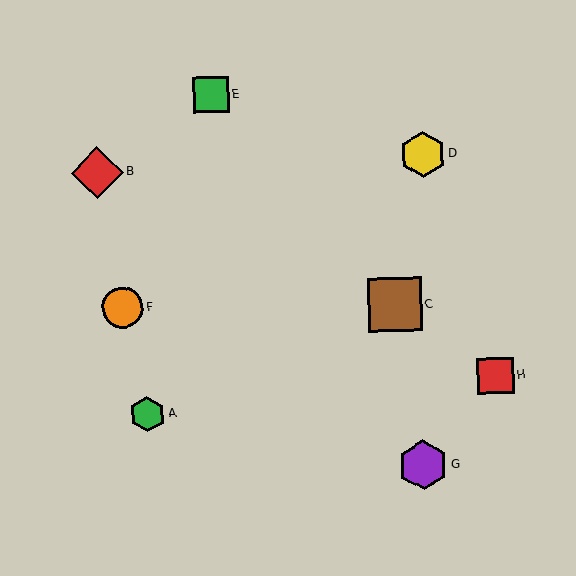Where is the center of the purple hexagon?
The center of the purple hexagon is at (423, 465).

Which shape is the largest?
The brown square (labeled C) is the largest.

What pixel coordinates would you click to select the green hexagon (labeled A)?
Click at (147, 414) to select the green hexagon A.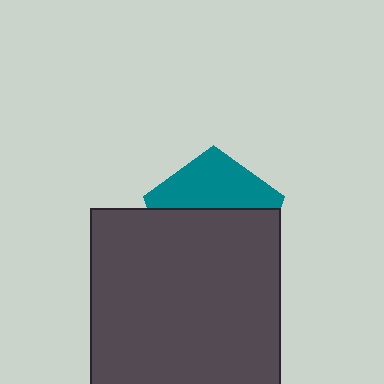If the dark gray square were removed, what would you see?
You would see the complete teal pentagon.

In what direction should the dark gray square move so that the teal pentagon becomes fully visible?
The dark gray square should move down. That is the shortest direction to clear the overlap and leave the teal pentagon fully visible.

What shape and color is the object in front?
The object in front is a dark gray square.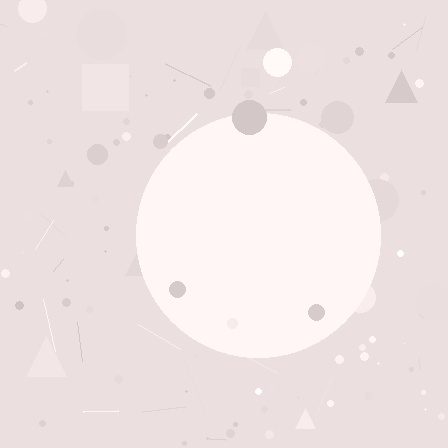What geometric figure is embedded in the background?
A circle is embedded in the background.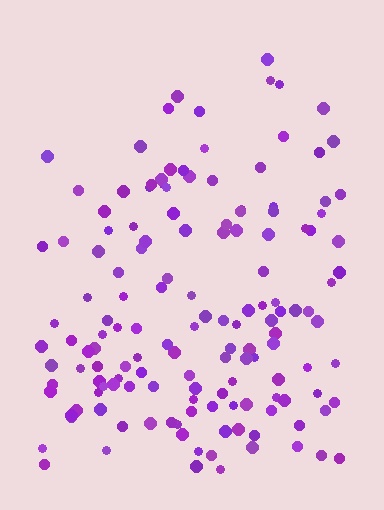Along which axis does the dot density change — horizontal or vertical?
Vertical.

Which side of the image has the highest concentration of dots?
The bottom.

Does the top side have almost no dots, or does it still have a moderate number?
Still a moderate number, just noticeably fewer than the bottom.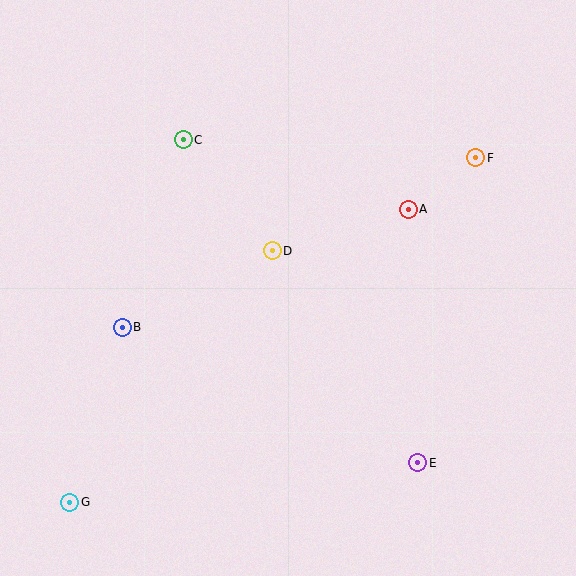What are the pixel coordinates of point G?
Point G is at (70, 502).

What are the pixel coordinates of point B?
Point B is at (122, 327).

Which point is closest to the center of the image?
Point D at (272, 251) is closest to the center.